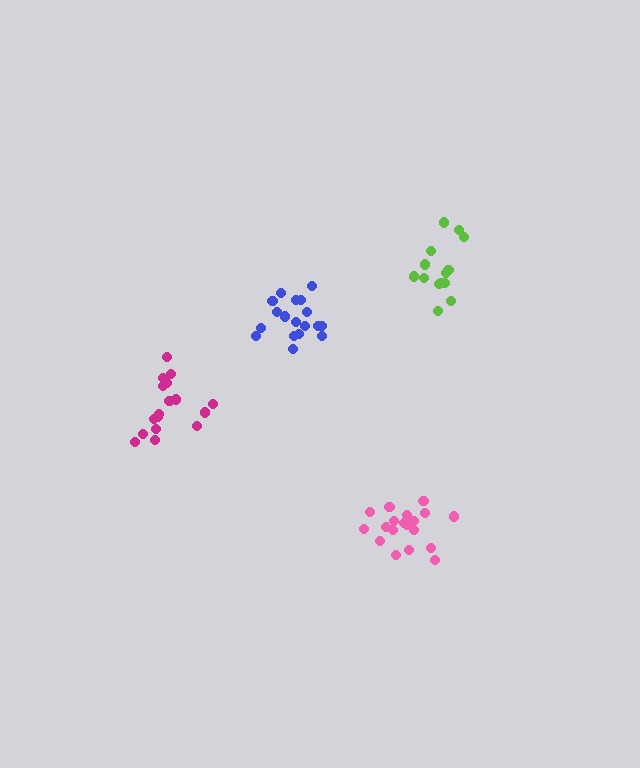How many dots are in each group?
Group 1: 14 dots, Group 2: 18 dots, Group 3: 18 dots, Group 4: 19 dots (69 total).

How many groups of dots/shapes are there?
There are 4 groups.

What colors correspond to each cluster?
The clusters are colored: lime, blue, magenta, pink.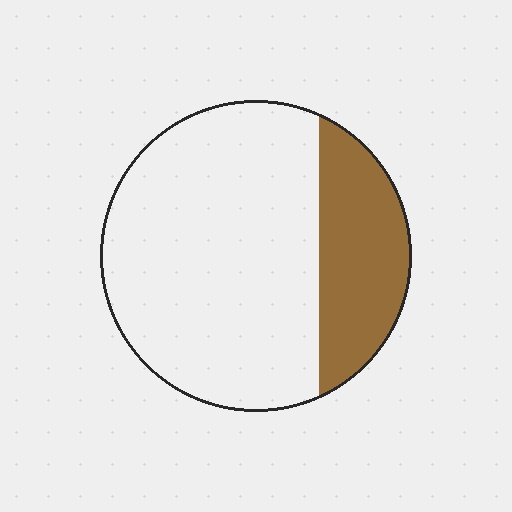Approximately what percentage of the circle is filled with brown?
Approximately 25%.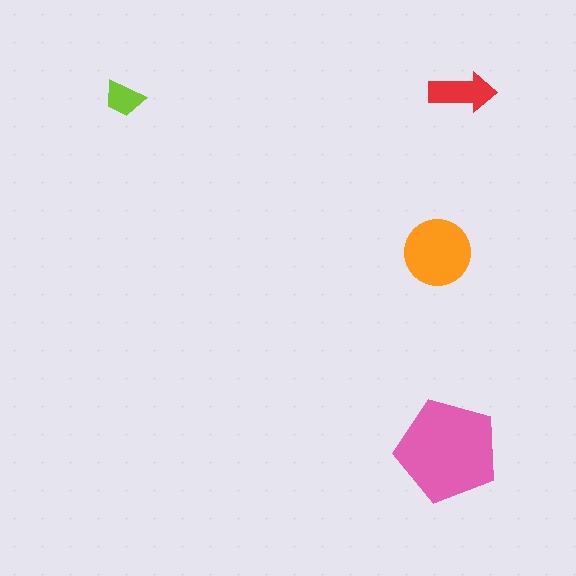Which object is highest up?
The red arrow is topmost.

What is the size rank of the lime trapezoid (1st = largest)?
4th.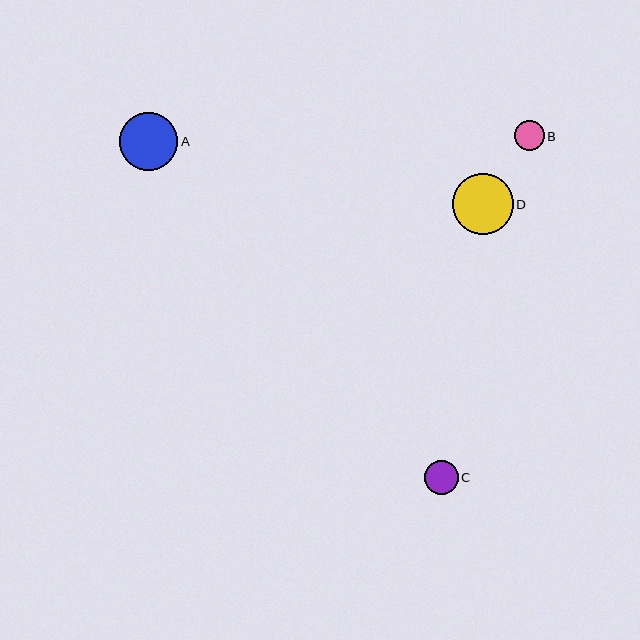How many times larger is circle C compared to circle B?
Circle C is approximately 1.1 times the size of circle B.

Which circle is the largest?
Circle D is the largest with a size of approximately 61 pixels.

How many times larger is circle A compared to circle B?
Circle A is approximately 1.9 times the size of circle B.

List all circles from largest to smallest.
From largest to smallest: D, A, C, B.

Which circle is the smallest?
Circle B is the smallest with a size of approximately 30 pixels.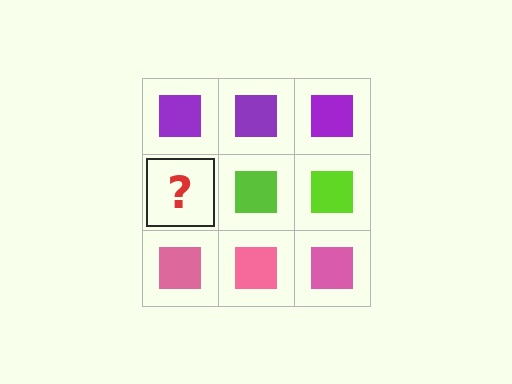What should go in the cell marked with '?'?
The missing cell should contain a lime square.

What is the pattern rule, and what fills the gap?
The rule is that each row has a consistent color. The gap should be filled with a lime square.